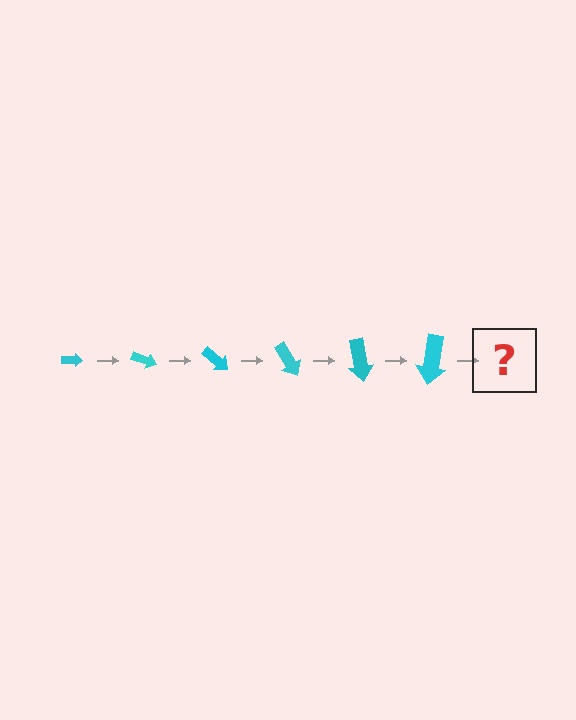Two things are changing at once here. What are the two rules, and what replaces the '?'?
The two rules are that the arrow grows larger each step and it rotates 20 degrees each step. The '?' should be an arrow, larger than the previous one and rotated 120 degrees from the start.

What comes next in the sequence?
The next element should be an arrow, larger than the previous one and rotated 120 degrees from the start.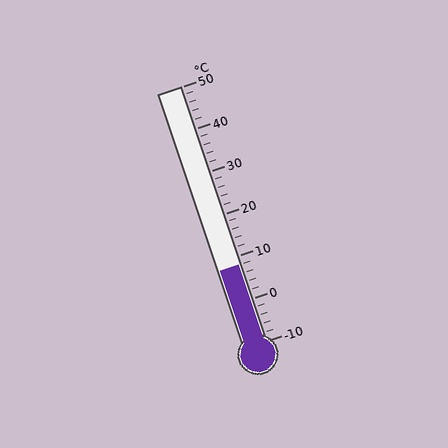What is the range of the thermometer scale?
The thermometer scale ranges from -10°C to 50°C.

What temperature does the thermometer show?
The thermometer shows approximately 8°C.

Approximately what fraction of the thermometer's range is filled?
The thermometer is filled to approximately 30% of its range.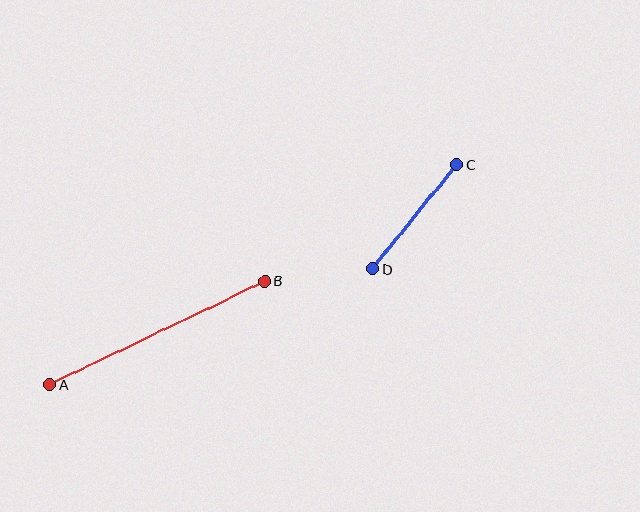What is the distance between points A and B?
The distance is approximately 238 pixels.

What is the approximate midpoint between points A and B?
The midpoint is at approximately (157, 333) pixels.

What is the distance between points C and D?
The distance is approximately 134 pixels.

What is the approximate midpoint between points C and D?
The midpoint is at approximately (415, 217) pixels.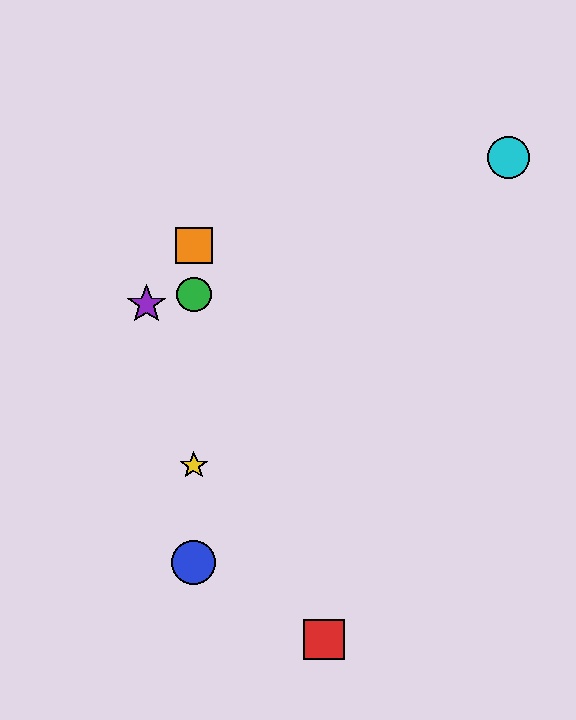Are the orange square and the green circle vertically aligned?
Yes, both are at x≈194.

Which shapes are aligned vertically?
The blue circle, the green circle, the yellow star, the orange square are aligned vertically.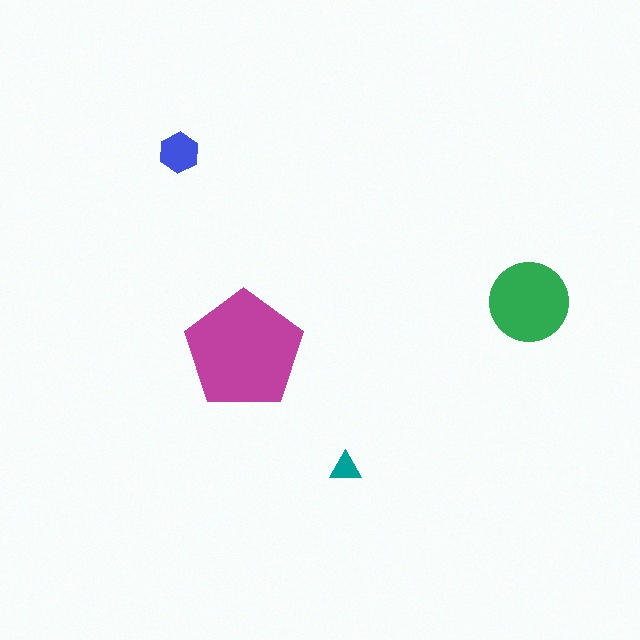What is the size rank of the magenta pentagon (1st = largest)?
1st.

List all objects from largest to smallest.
The magenta pentagon, the green circle, the blue hexagon, the teal triangle.